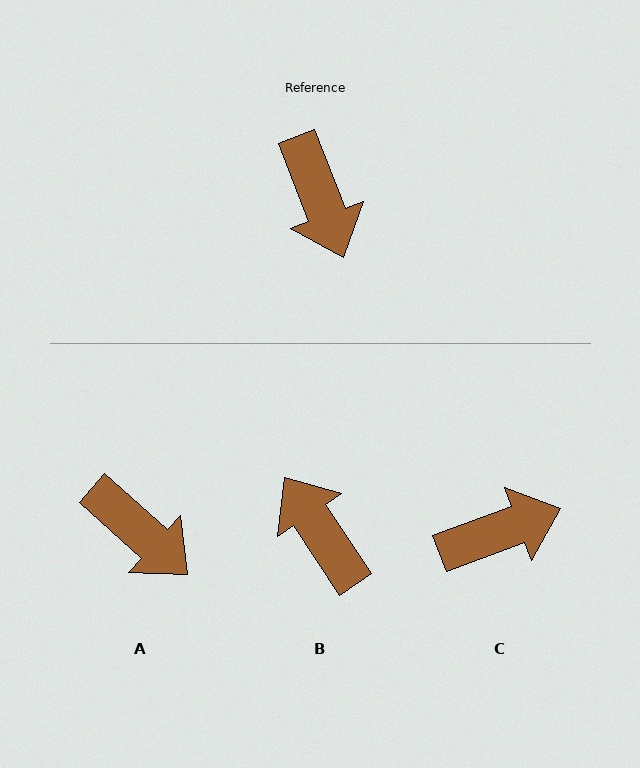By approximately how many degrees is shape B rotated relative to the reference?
Approximately 167 degrees clockwise.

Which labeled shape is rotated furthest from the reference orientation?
B, about 167 degrees away.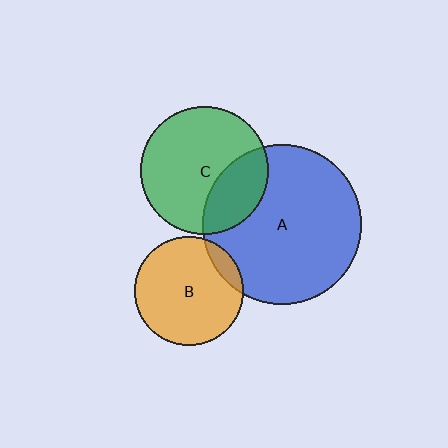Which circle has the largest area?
Circle A (blue).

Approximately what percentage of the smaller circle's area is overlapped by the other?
Approximately 30%.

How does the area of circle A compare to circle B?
Approximately 2.1 times.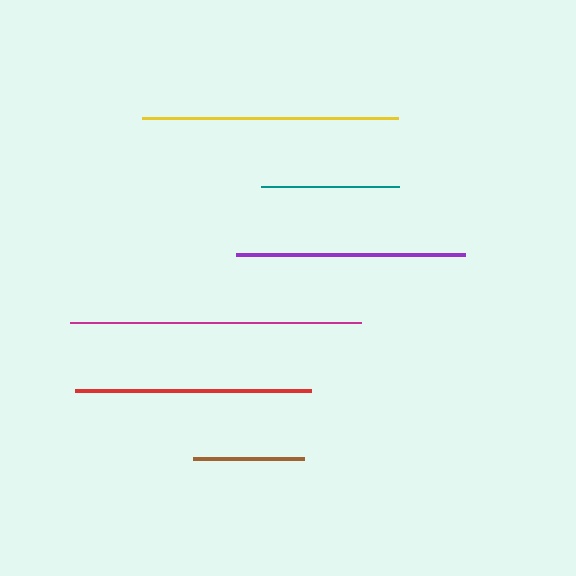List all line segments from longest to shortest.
From longest to shortest: magenta, yellow, red, purple, teal, brown.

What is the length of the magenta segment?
The magenta segment is approximately 291 pixels long.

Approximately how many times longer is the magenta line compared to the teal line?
The magenta line is approximately 2.1 times the length of the teal line.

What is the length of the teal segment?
The teal segment is approximately 137 pixels long.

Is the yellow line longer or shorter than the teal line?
The yellow line is longer than the teal line.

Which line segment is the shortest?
The brown line is the shortest at approximately 111 pixels.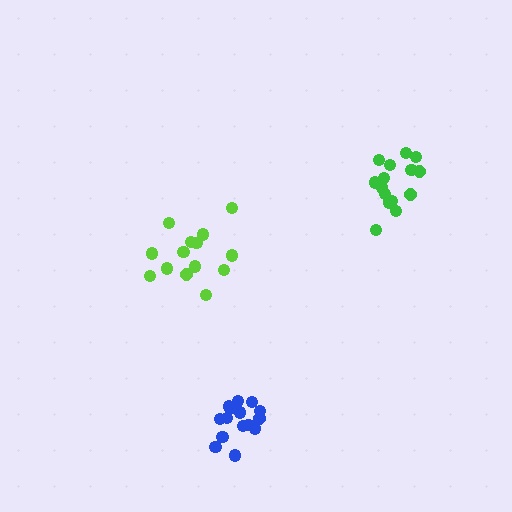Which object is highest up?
The green cluster is topmost.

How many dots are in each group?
Group 1: 15 dots, Group 2: 15 dots, Group 3: 15 dots (45 total).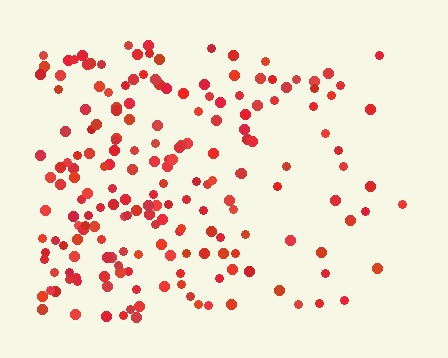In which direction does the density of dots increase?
From right to left, with the left side densest.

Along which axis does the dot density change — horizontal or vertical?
Horizontal.